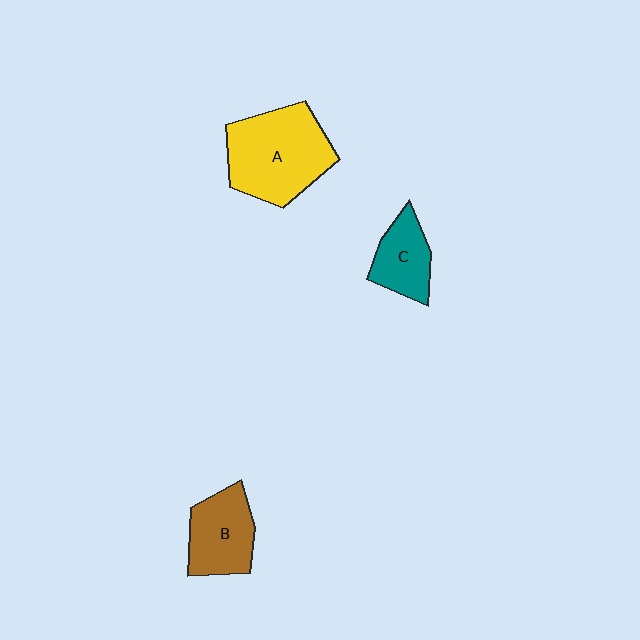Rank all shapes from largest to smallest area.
From largest to smallest: A (yellow), B (brown), C (teal).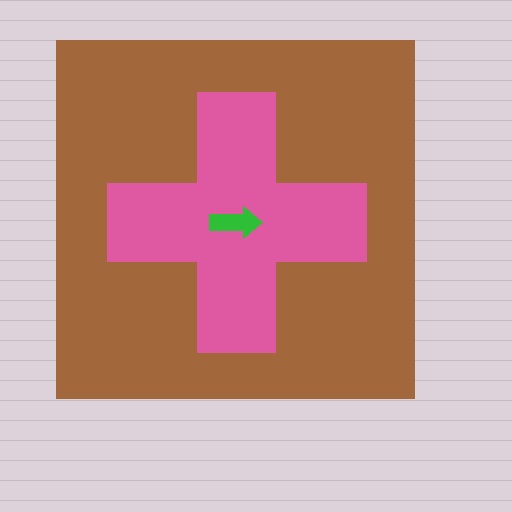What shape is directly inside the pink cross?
The green arrow.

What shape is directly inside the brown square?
The pink cross.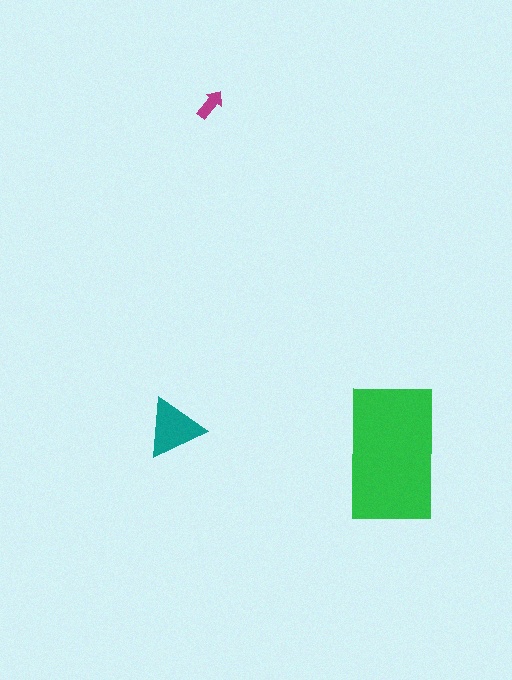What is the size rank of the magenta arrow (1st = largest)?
3rd.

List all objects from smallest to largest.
The magenta arrow, the teal triangle, the green rectangle.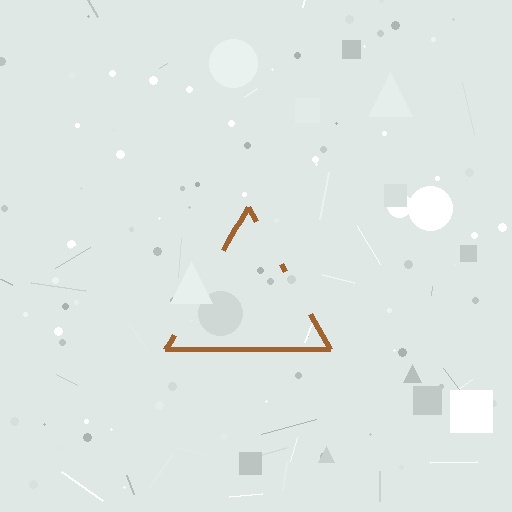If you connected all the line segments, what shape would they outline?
They would outline a triangle.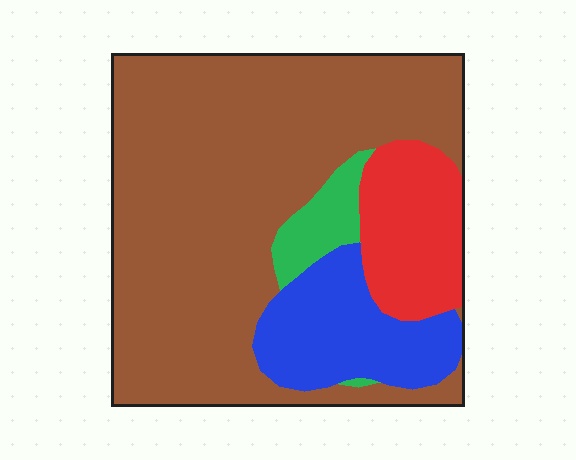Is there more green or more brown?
Brown.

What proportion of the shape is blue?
Blue takes up about one sixth (1/6) of the shape.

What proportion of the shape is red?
Red takes up less than a quarter of the shape.